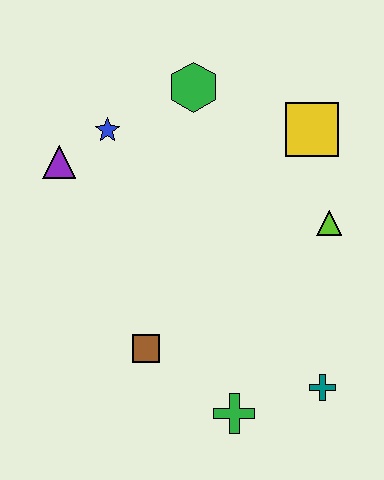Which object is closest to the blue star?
The purple triangle is closest to the blue star.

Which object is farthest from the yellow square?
The green cross is farthest from the yellow square.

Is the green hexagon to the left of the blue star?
No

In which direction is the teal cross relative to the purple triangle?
The teal cross is to the right of the purple triangle.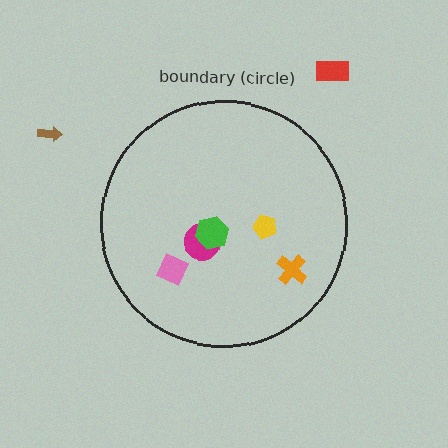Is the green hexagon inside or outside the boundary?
Inside.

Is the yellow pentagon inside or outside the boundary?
Inside.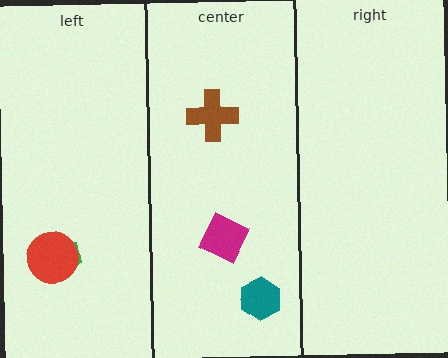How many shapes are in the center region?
3.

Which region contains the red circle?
The left region.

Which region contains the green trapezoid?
The left region.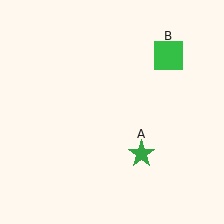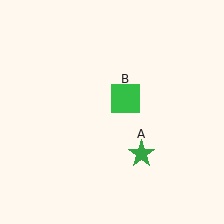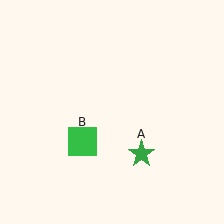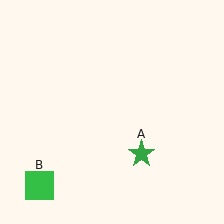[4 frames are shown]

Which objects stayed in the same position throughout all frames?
Green star (object A) remained stationary.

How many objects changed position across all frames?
1 object changed position: green square (object B).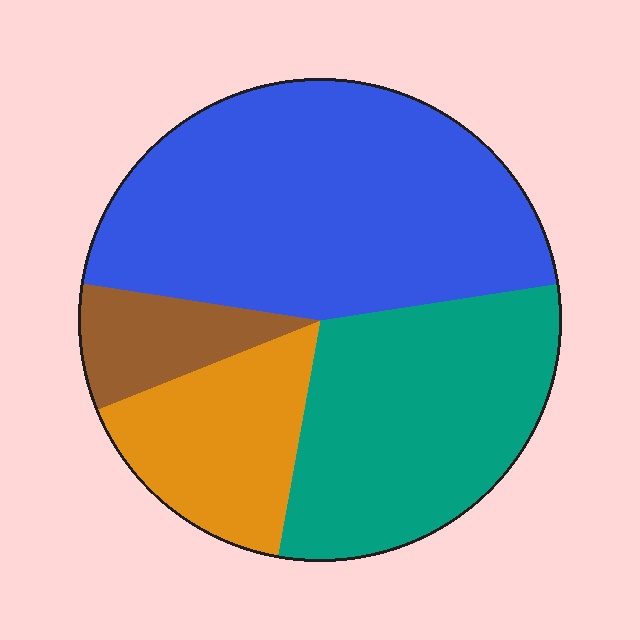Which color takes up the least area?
Brown, at roughly 10%.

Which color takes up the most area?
Blue, at roughly 45%.